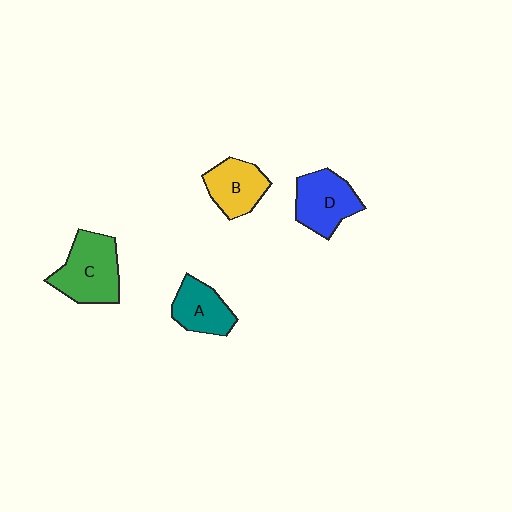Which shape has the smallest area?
Shape A (teal).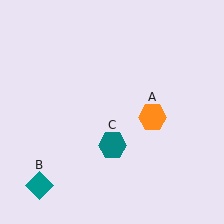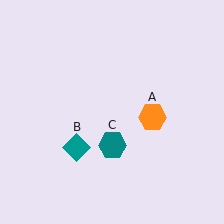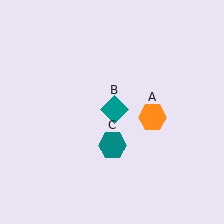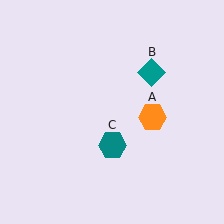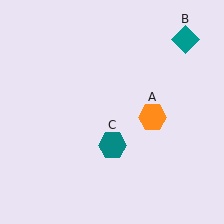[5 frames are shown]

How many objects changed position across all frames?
1 object changed position: teal diamond (object B).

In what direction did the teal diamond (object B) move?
The teal diamond (object B) moved up and to the right.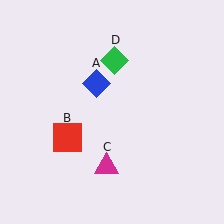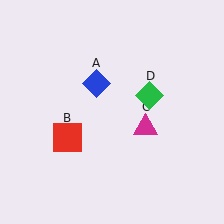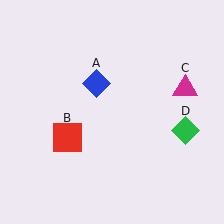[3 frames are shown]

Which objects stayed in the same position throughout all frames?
Blue diamond (object A) and red square (object B) remained stationary.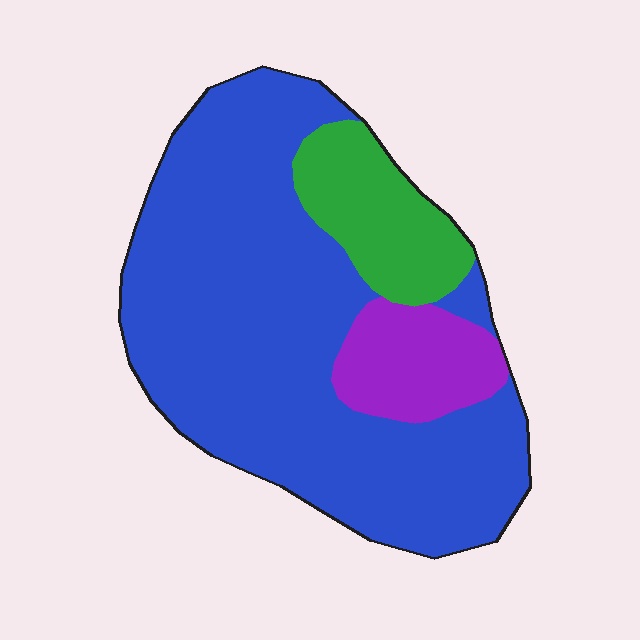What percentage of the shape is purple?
Purple takes up about one eighth (1/8) of the shape.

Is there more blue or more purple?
Blue.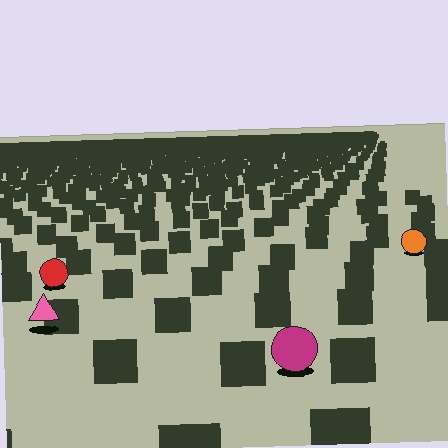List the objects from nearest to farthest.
From nearest to farthest: the magenta circle, the pink triangle, the red circle, the orange circle.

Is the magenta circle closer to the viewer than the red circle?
Yes. The magenta circle is closer — you can tell from the texture gradient: the ground texture is coarser near it.